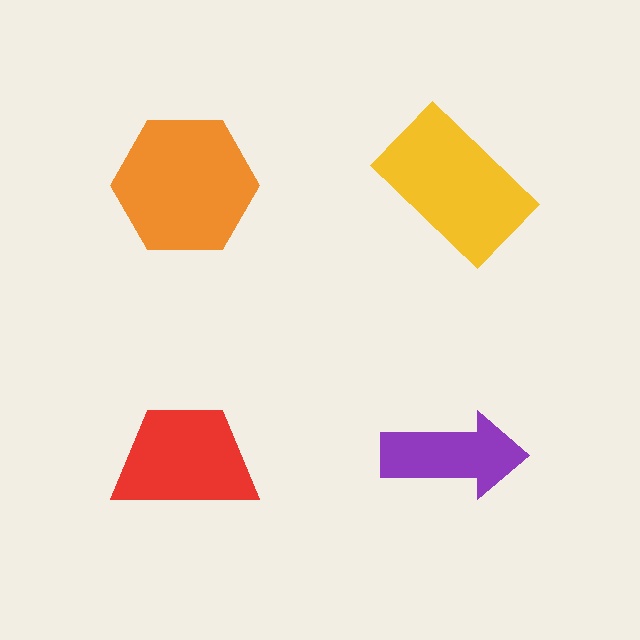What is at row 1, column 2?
A yellow rectangle.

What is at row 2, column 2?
A purple arrow.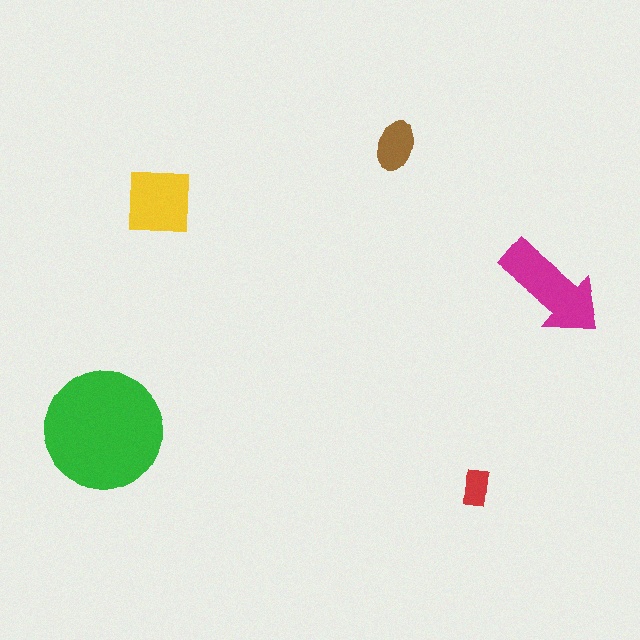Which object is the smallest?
The red rectangle.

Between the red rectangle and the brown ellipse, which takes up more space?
The brown ellipse.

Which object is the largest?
The green circle.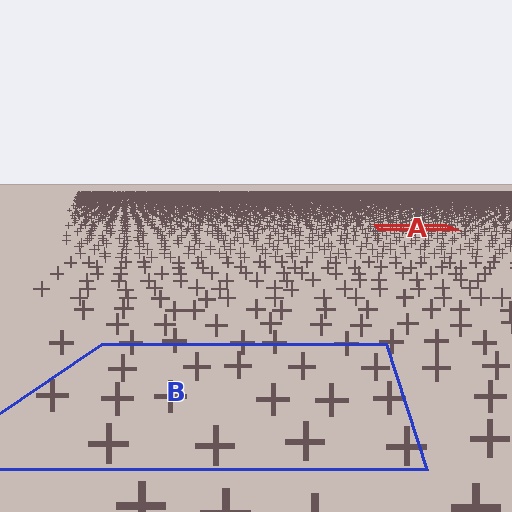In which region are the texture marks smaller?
The texture marks are smaller in region A, because it is farther away.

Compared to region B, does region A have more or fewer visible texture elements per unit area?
Region A has more texture elements per unit area — they are packed more densely because it is farther away.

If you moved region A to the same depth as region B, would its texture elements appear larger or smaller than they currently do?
They would appear larger. At a closer depth, the same texture elements are projected at a bigger on-screen size.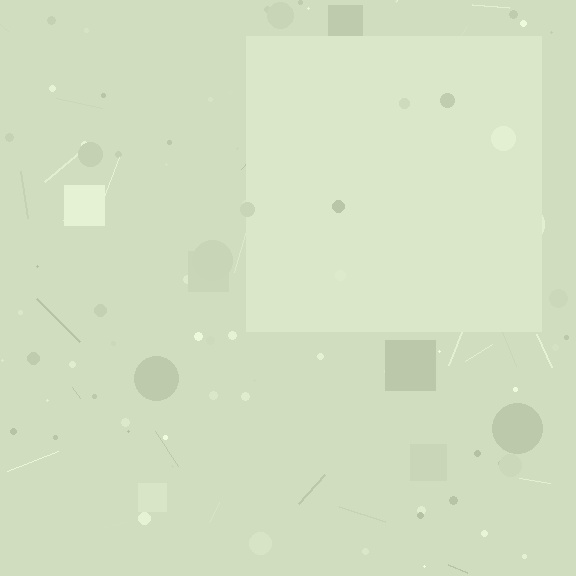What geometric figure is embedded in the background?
A square is embedded in the background.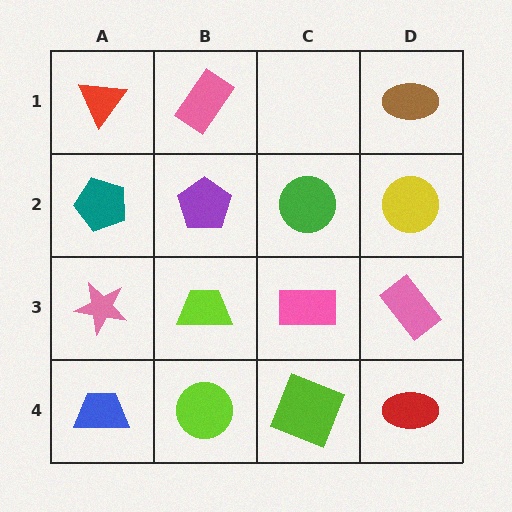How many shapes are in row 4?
4 shapes.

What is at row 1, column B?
A pink rectangle.